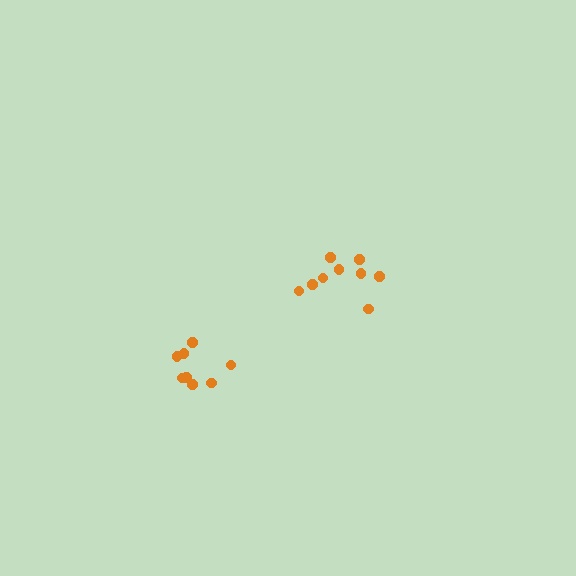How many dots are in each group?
Group 1: 9 dots, Group 2: 8 dots (17 total).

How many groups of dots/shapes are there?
There are 2 groups.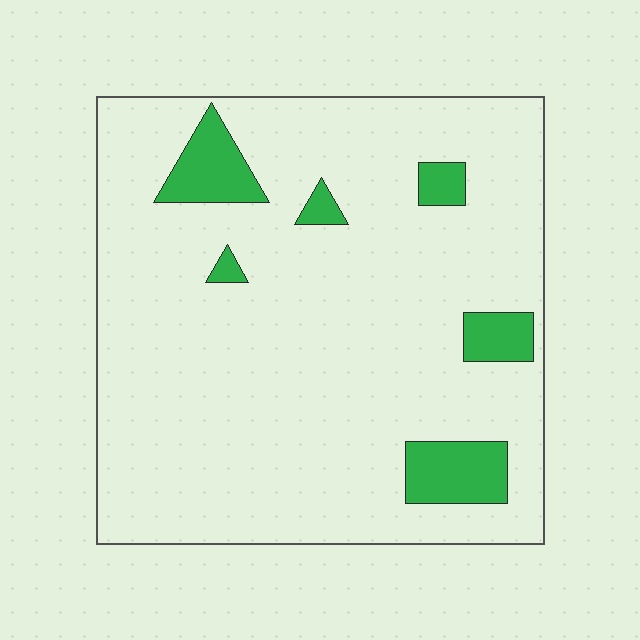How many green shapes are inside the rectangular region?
6.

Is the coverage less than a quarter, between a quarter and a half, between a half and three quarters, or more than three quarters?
Less than a quarter.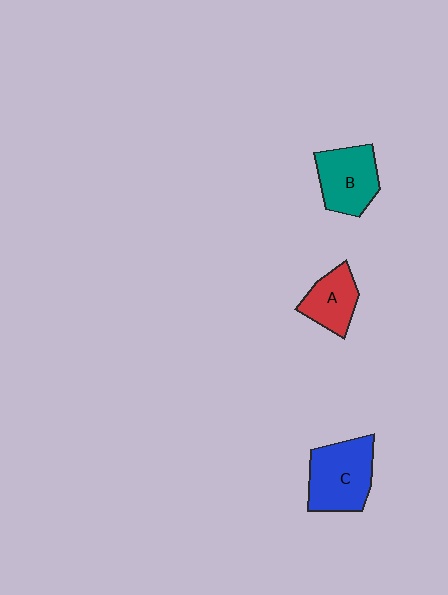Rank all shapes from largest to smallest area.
From largest to smallest: C (blue), B (teal), A (red).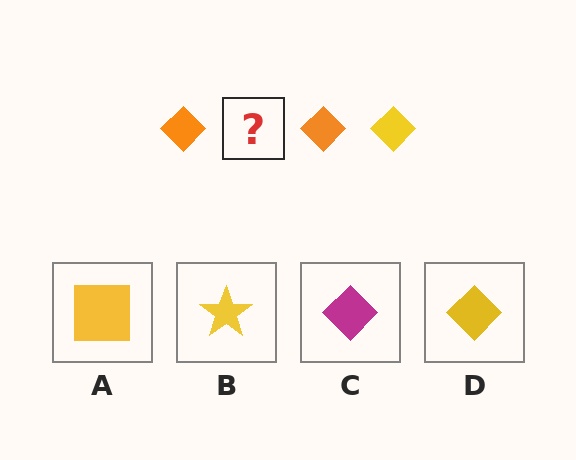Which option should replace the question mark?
Option D.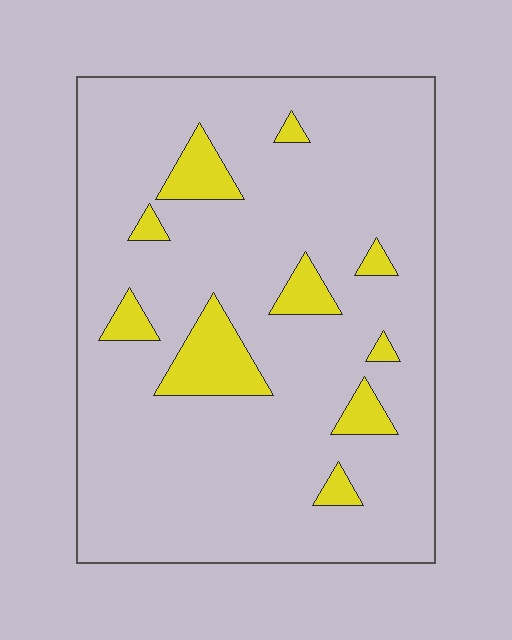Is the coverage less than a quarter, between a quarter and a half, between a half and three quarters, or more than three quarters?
Less than a quarter.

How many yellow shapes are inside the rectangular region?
10.